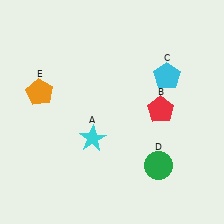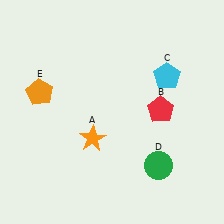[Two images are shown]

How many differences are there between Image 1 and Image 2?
There is 1 difference between the two images.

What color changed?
The star (A) changed from cyan in Image 1 to orange in Image 2.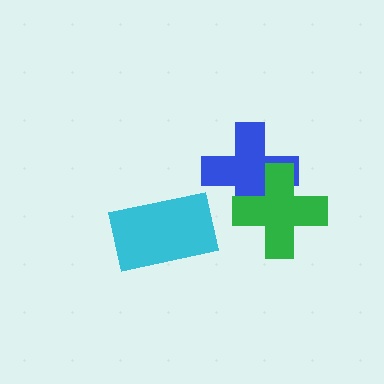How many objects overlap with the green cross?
1 object overlaps with the green cross.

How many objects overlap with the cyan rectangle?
0 objects overlap with the cyan rectangle.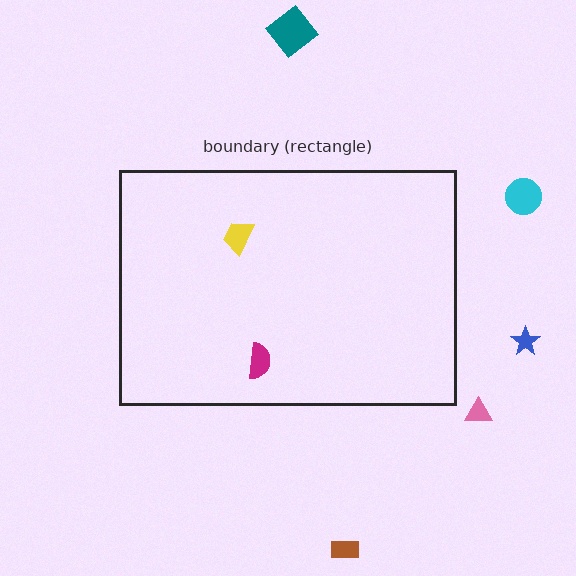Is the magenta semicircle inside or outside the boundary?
Inside.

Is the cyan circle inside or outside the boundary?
Outside.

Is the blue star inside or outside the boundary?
Outside.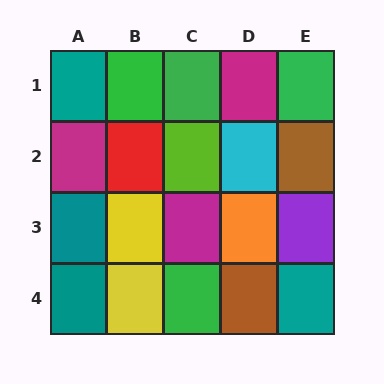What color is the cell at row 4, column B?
Yellow.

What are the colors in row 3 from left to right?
Teal, yellow, magenta, orange, purple.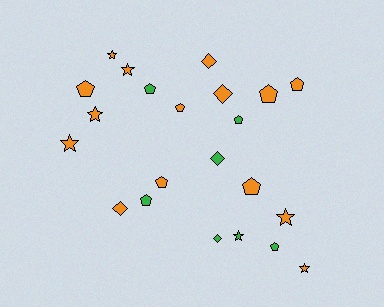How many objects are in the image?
There are 22 objects.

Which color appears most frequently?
Orange, with 15 objects.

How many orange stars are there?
There are 6 orange stars.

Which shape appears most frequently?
Pentagon, with 10 objects.